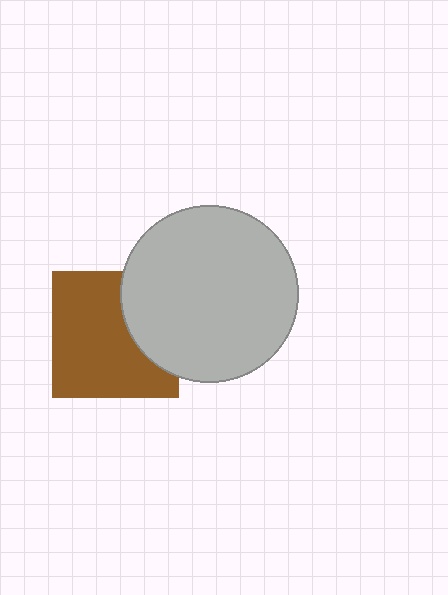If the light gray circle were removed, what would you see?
You would see the complete brown square.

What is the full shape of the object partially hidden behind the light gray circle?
The partially hidden object is a brown square.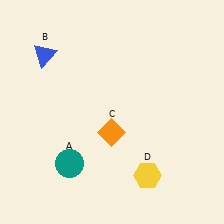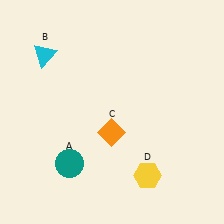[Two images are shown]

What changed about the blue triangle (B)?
In Image 1, B is blue. In Image 2, it changed to cyan.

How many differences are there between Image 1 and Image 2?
There is 1 difference between the two images.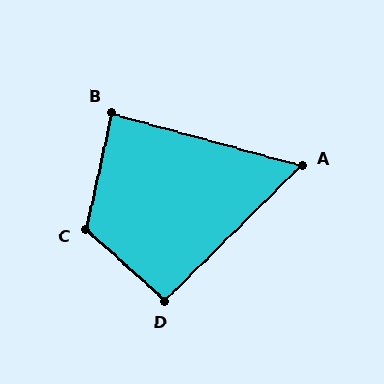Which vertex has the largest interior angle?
C, at approximately 120 degrees.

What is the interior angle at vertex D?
Approximately 93 degrees (approximately right).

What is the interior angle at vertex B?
Approximately 87 degrees (approximately right).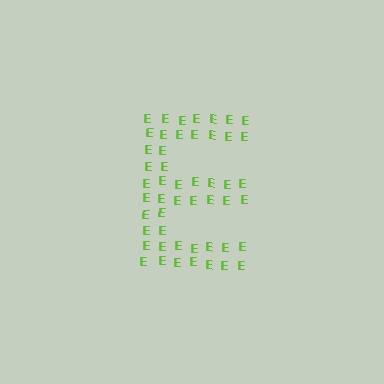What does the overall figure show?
The overall figure shows the letter E.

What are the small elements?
The small elements are letter E's.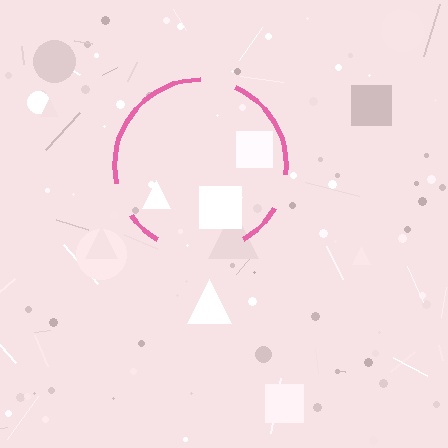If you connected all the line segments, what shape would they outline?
They would outline a circle.